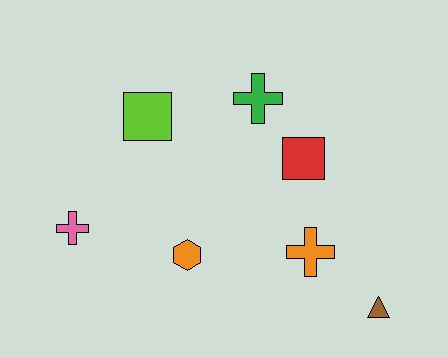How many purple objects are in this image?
There are no purple objects.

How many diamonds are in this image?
There are no diamonds.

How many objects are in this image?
There are 7 objects.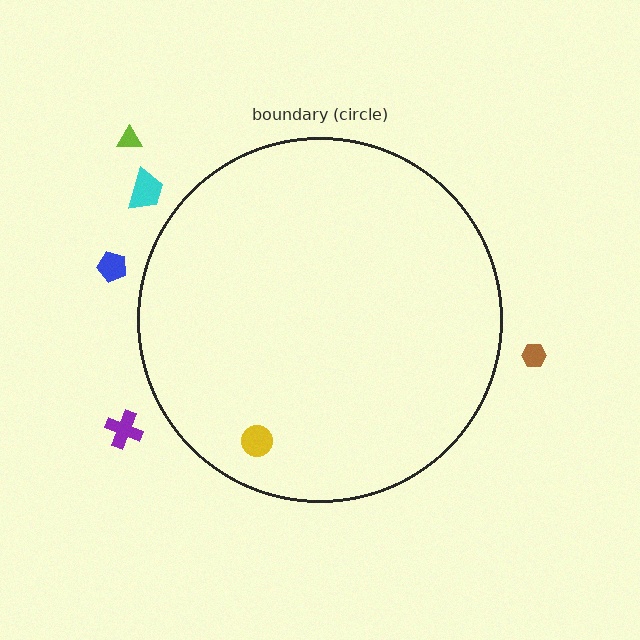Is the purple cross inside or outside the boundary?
Outside.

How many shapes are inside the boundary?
1 inside, 5 outside.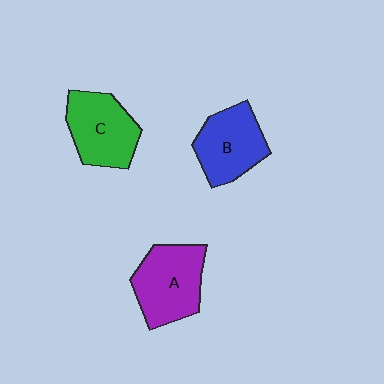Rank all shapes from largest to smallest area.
From largest to smallest: A (purple), C (green), B (blue).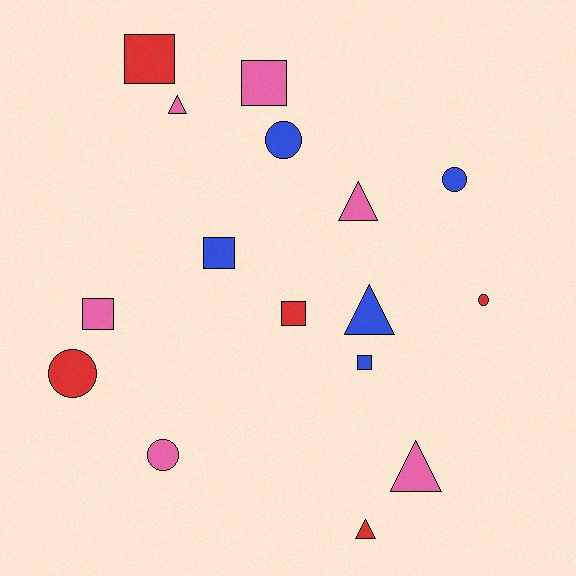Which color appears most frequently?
Pink, with 6 objects.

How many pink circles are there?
There is 1 pink circle.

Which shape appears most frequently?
Square, with 6 objects.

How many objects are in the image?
There are 16 objects.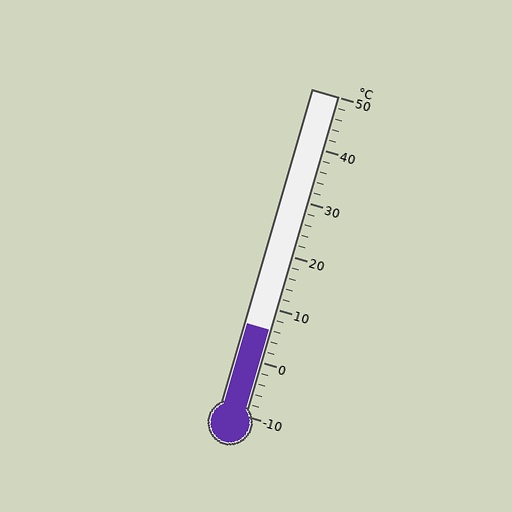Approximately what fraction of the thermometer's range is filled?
The thermometer is filled to approximately 25% of its range.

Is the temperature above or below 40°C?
The temperature is below 40°C.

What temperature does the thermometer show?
The thermometer shows approximately 6°C.